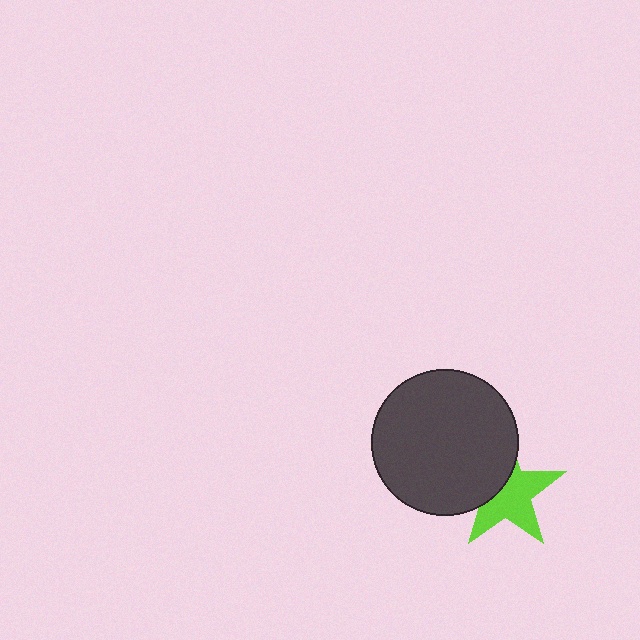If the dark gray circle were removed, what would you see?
You would see the complete lime star.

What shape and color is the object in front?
The object in front is a dark gray circle.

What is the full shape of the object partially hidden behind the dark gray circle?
The partially hidden object is a lime star.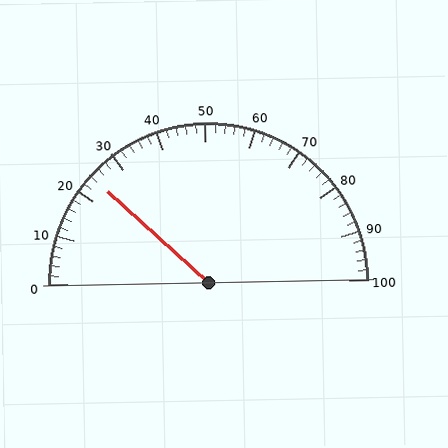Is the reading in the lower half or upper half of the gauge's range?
The reading is in the lower half of the range (0 to 100).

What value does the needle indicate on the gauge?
The needle indicates approximately 24.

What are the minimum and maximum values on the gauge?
The gauge ranges from 0 to 100.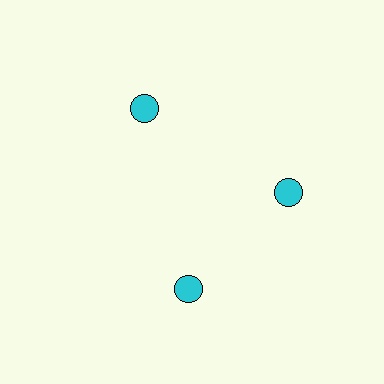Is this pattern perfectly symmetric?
No. The 3 cyan circles are arranged in a ring, but one element near the 7 o'clock position is rotated out of alignment along the ring, breaking the 3-fold rotational symmetry.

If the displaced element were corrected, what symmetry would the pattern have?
It would have 3-fold rotational symmetry — the pattern would map onto itself every 120 degrees.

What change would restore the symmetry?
The symmetry would be restored by rotating it back into even spacing with its neighbors so that all 3 circles sit at equal angles and equal distance from the center.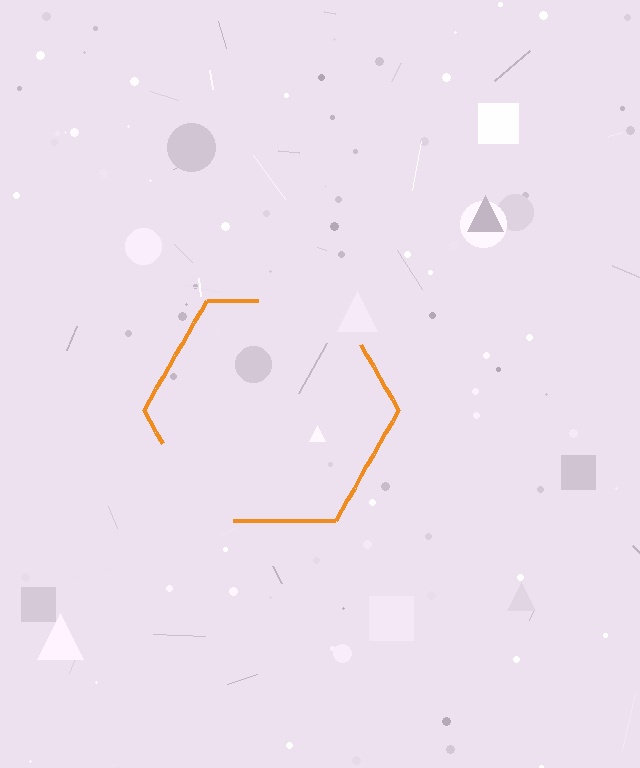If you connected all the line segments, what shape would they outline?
They would outline a hexagon.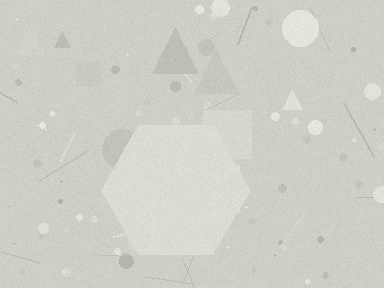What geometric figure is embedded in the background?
A hexagon is embedded in the background.